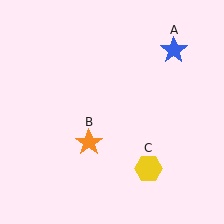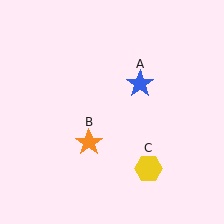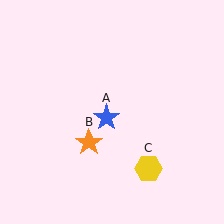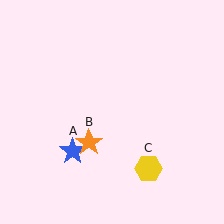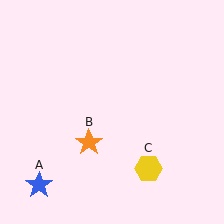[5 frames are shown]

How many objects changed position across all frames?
1 object changed position: blue star (object A).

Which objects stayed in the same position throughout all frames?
Orange star (object B) and yellow hexagon (object C) remained stationary.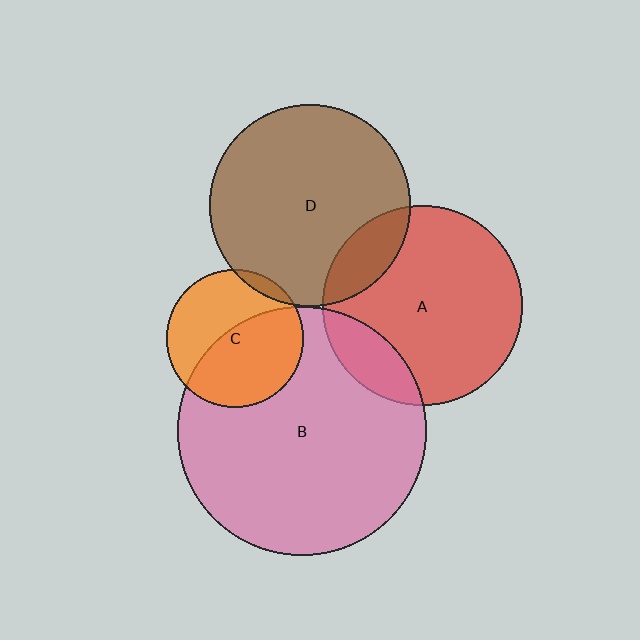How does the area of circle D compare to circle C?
Approximately 2.2 times.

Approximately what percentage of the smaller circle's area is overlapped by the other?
Approximately 55%.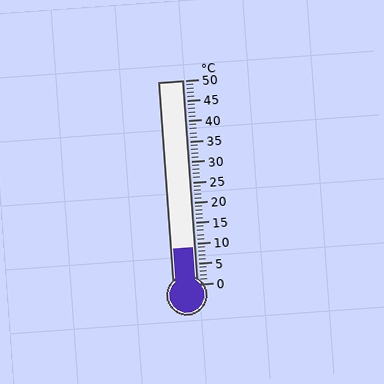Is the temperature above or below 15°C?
The temperature is below 15°C.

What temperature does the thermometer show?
The thermometer shows approximately 9°C.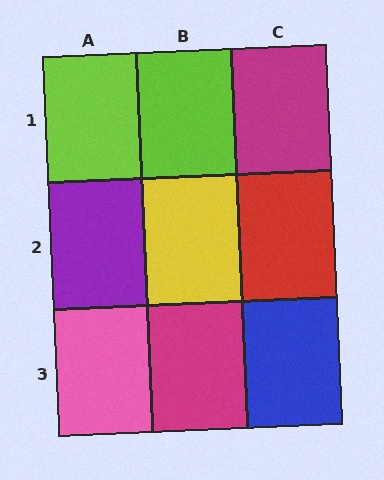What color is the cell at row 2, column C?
Red.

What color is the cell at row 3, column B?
Magenta.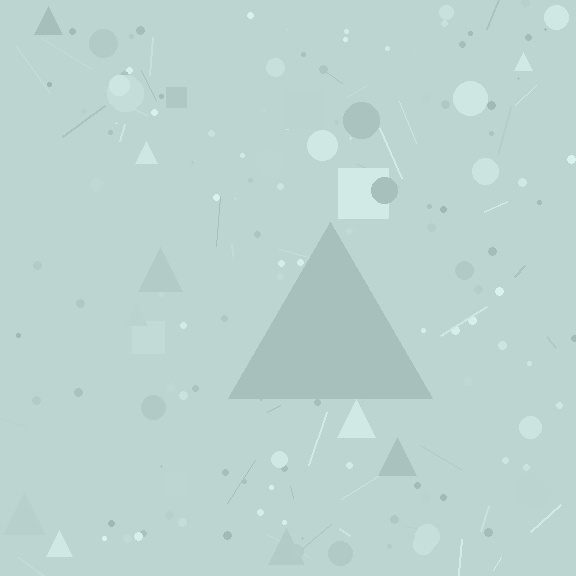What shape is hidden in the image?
A triangle is hidden in the image.